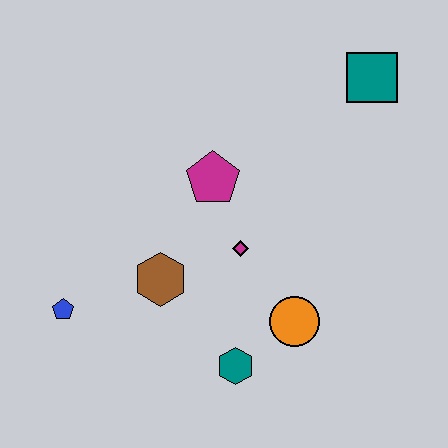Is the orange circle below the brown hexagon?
Yes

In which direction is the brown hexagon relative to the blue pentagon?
The brown hexagon is to the right of the blue pentagon.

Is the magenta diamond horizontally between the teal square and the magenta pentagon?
Yes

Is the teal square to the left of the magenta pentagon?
No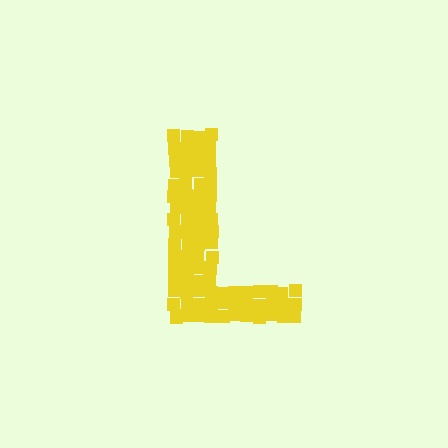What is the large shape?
The large shape is the letter L.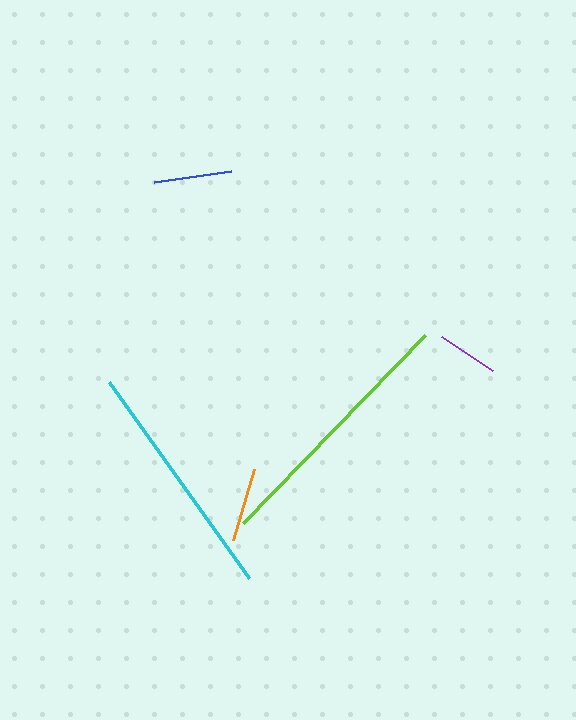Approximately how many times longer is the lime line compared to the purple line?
The lime line is approximately 4.3 times the length of the purple line.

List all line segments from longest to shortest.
From longest to shortest: lime, cyan, blue, orange, purple.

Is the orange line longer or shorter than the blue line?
The blue line is longer than the orange line.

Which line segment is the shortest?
The purple line is the shortest at approximately 62 pixels.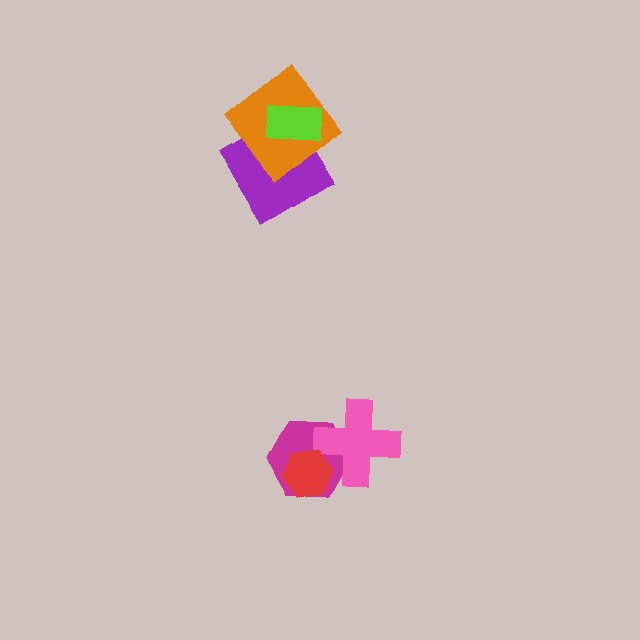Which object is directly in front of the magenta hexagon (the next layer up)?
The pink cross is directly in front of the magenta hexagon.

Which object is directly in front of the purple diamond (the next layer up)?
The orange diamond is directly in front of the purple diamond.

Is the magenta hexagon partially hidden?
Yes, it is partially covered by another shape.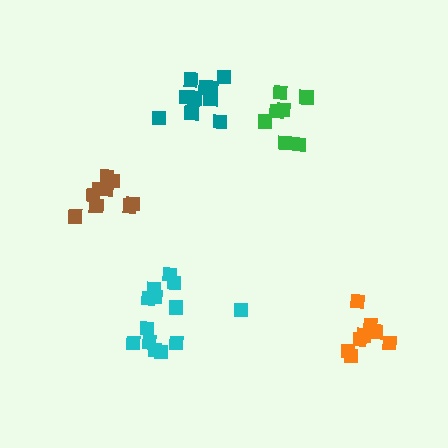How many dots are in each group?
Group 1: 9 dots, Group 2: 7 dots, Group 3: 13 dots, Group 4: 10 dots, Group 5: 8 dots (47 total).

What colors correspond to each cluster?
The clusters are colored: brown, green, cyan, teal, orange.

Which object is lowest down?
The orange cluster is bottommost.